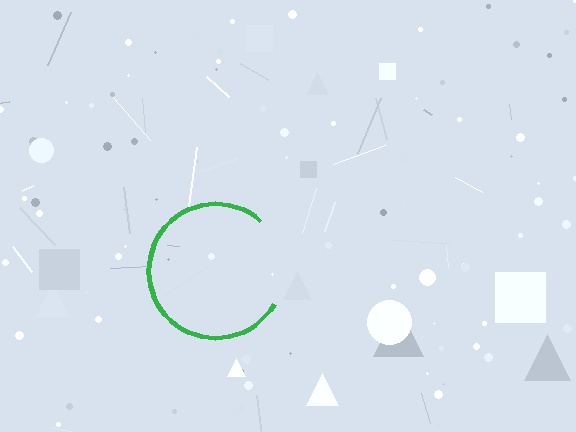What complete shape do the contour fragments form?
The contour fragments form a circle.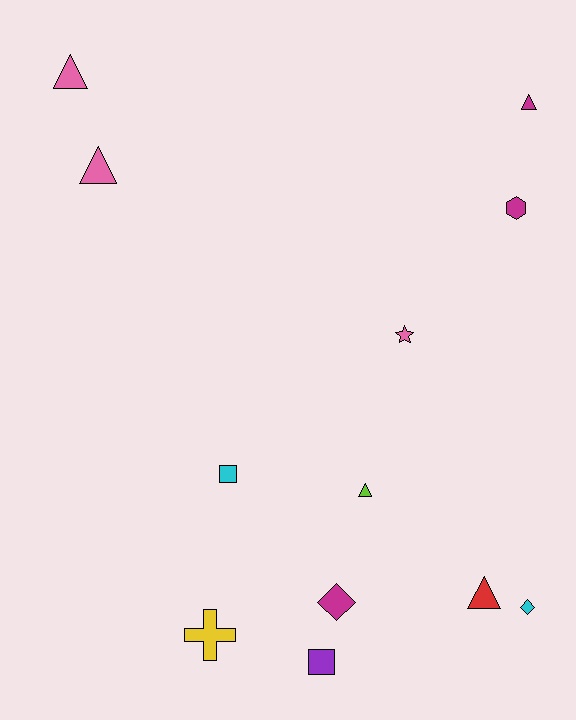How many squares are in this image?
There are 2 squares.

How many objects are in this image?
There are 12 objects.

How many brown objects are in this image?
There are no brown objects.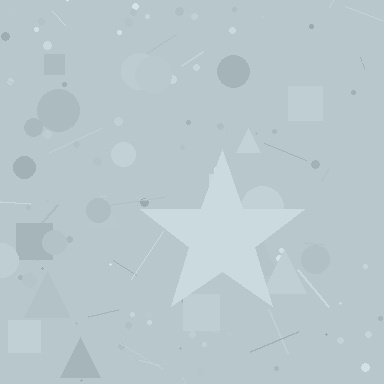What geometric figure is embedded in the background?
A star is embedded in the background.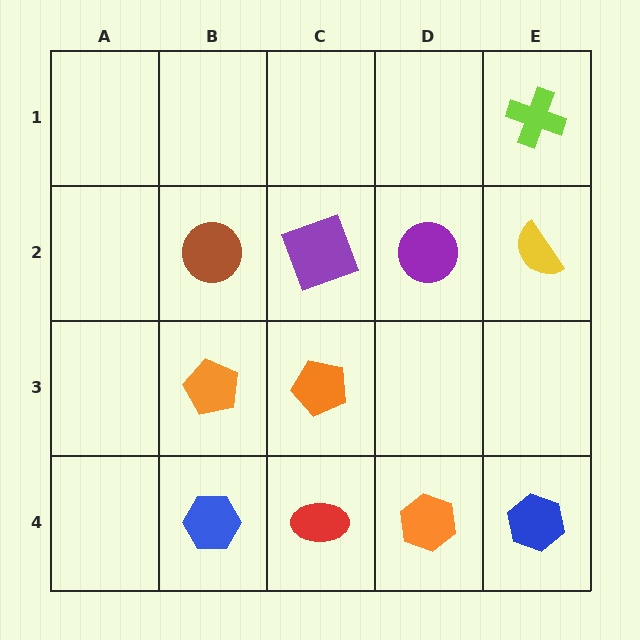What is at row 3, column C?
An orange pentagon.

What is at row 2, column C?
A purple square.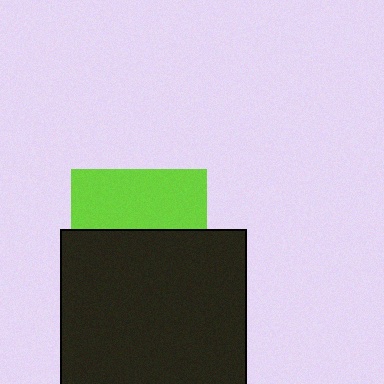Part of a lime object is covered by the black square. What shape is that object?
It is a square.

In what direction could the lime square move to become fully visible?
The lime square could move up. That would shift it out from behind the black square entirely.